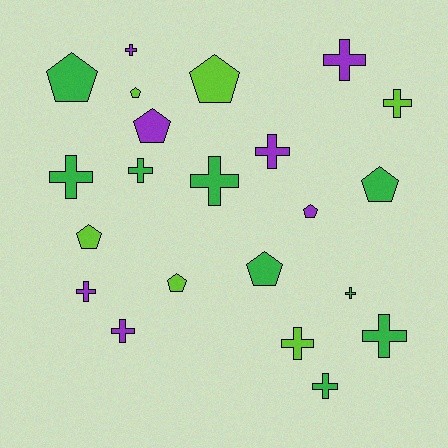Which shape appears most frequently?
Cross, with 13 objects.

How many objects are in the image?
There are 22 objects.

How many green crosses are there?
There are 6 green crosses.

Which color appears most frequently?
Green, with 9 objects.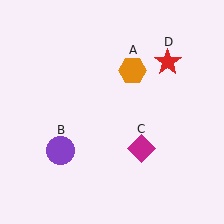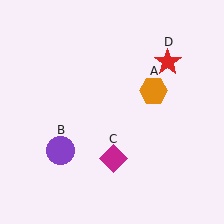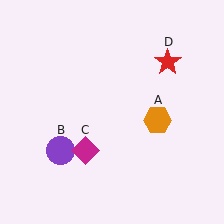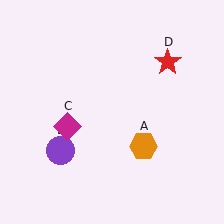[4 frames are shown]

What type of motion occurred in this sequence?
The orange hexagon (object A), magenta diamond (object C) rotated clockwise around the center of the scene.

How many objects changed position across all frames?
2 objects changed position: orange hexagon (object A), magenta diamond (object C).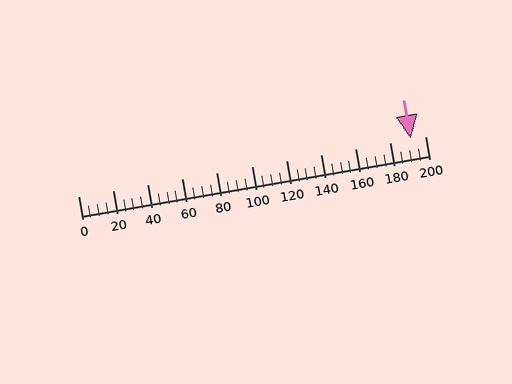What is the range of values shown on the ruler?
The ruler shows values from 0 to 200.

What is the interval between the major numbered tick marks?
The major tick marks are spaced 20 units apart.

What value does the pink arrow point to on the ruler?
The pink arrow points to approximately 192.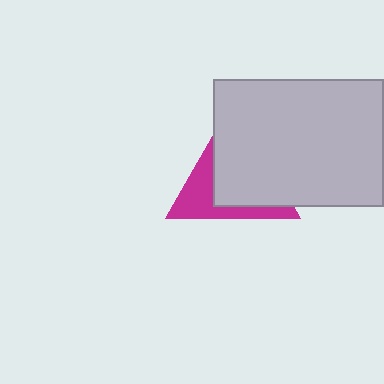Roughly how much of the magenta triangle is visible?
A small part of it is visible (roughly 38%).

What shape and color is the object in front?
The object in front is a light gray rectangle.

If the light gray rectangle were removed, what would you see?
You would see the complete magenta triangle.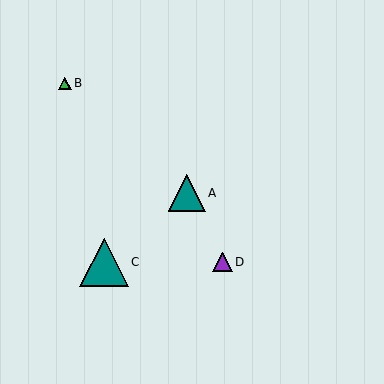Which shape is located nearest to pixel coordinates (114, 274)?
The teal triangle (labeled C) at (104, 262) is nearest to that location.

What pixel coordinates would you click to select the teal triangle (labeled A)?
Click at (187, 193) to select the teal triangle A.